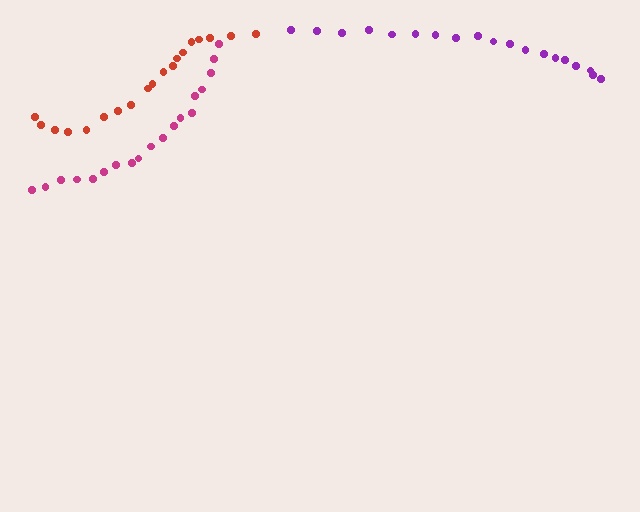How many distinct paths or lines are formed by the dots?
There are 3 distinct paths.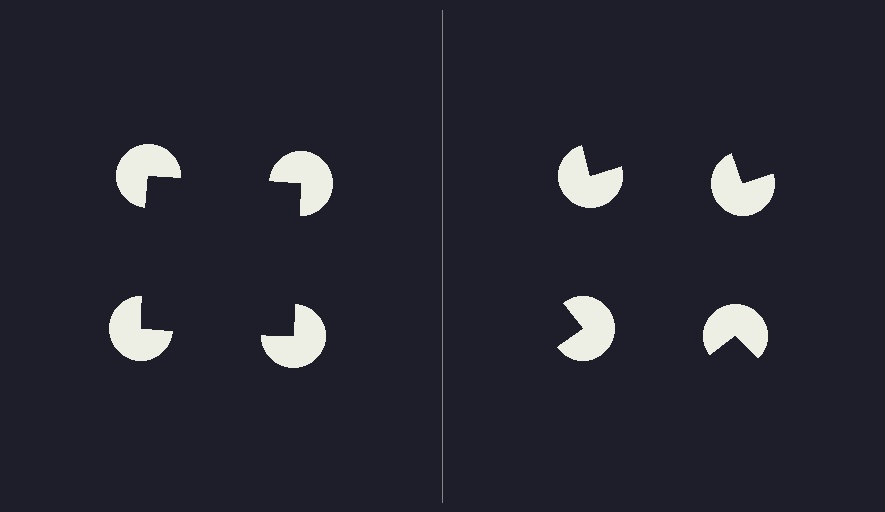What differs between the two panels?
The pac-man discs are positioned identically on both sides; only the wedge orientations differ. On the left they align to a square; on the right they are misaligned.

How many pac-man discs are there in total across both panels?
8 — 4 on each side.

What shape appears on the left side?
An illusory square.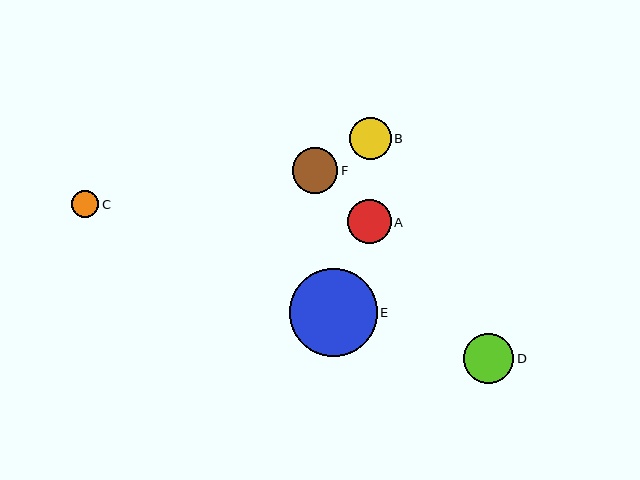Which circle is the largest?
Circle E is the largest with a size of approximately 88 pixels.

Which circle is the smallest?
Circle C is the smallest with a size of approximately 27 pixels.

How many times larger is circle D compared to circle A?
Circle D is approximately 1.1 times the size of circle A.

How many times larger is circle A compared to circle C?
Circle A is approximately 1.6 times the size of circle C.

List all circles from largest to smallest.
From largest to smallest: E, D, F, A, B, C.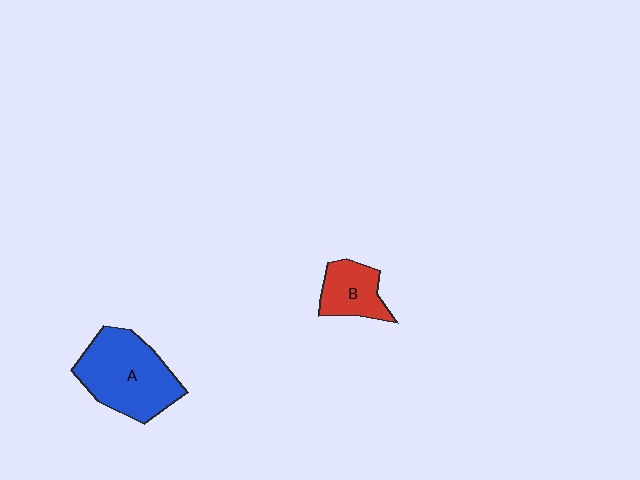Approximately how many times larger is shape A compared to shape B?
Approximately 2.1 times.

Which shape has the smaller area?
Shape B (red).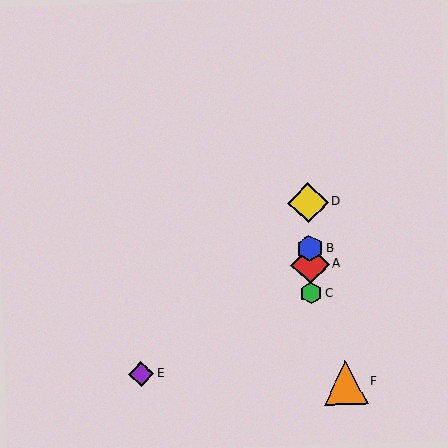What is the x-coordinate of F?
Object F is at x≈345.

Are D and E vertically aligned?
No, D is at x≈308 and E is at x≈141.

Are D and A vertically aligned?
Yes, both are at x≈308.